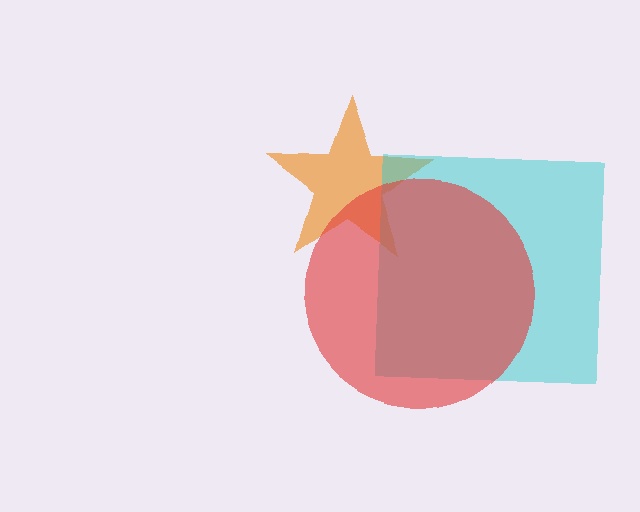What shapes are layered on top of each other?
The layered shapes are: an orange star, a cyan square, a red circle.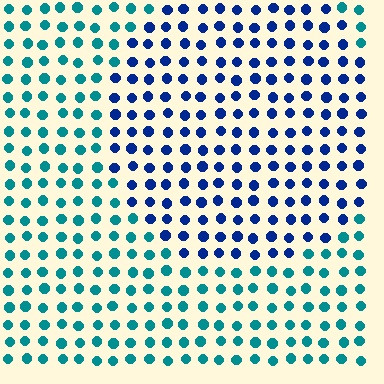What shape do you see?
I see a circle.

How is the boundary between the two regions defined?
The boundary is defined purely by a slight shift in hue (about 43 degrees). Spacing, size, and orientation are identical on both sides.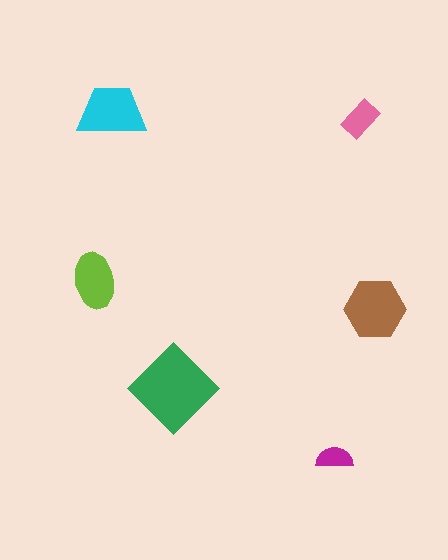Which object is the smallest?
The magenta semicircle.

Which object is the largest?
The green diamond.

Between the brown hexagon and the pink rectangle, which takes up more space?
The brown hexagon.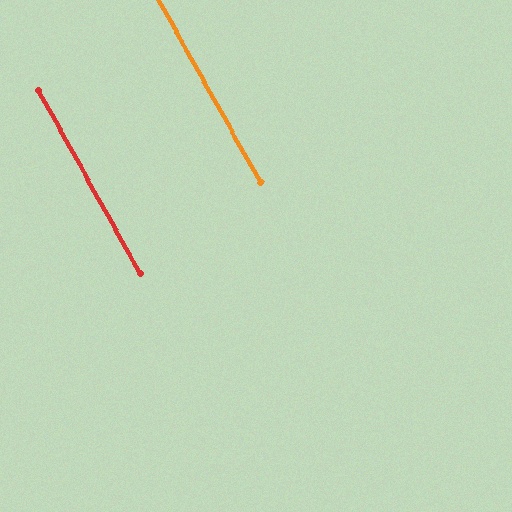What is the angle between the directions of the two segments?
Approximately 0 degrees.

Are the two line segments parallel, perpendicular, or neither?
Parallel — their directions differ by only 0.1°.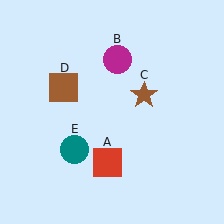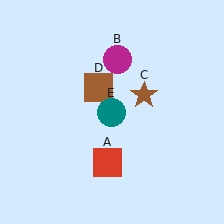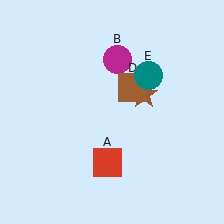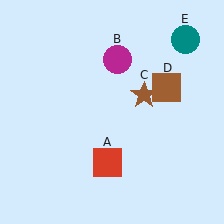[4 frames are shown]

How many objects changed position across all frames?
2 objects changed position: brown square (object D), teal circle (object E).